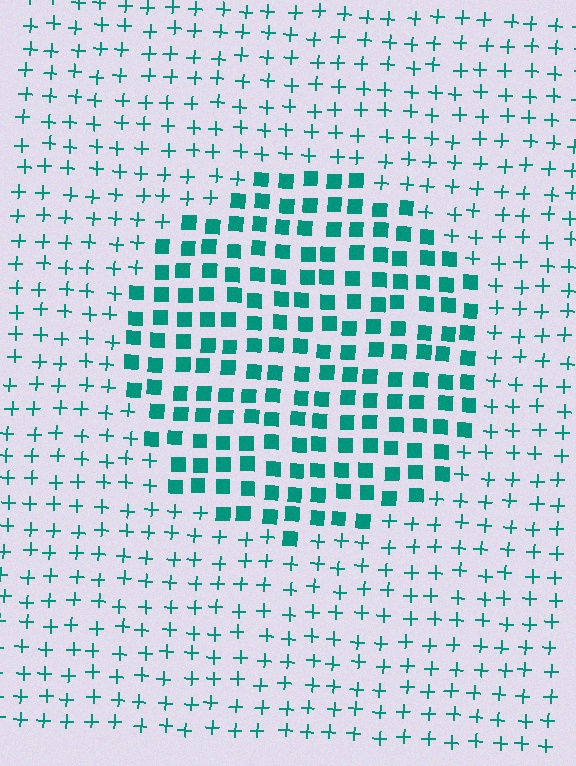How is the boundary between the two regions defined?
The boundary is defined by a change in element shape: squares inside vs. plus signs outside. All elements share the same color and spacing.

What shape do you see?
I see a circle.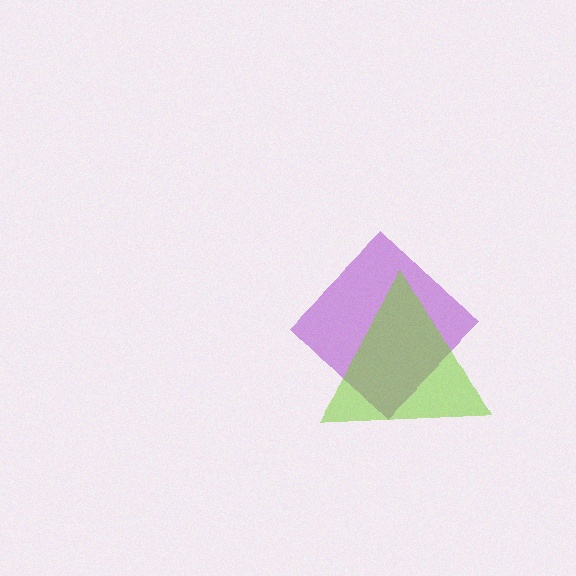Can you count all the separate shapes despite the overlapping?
Yes, there are 2 separate shapes.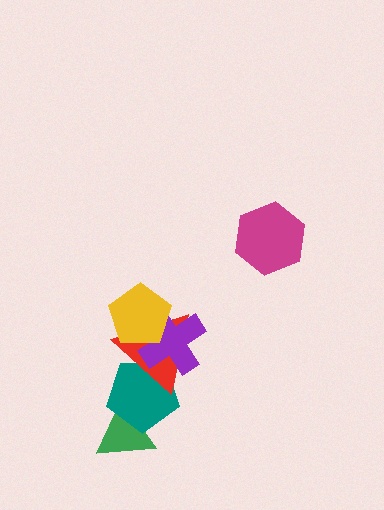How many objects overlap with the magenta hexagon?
0 objects overlap with the magenta hexagon.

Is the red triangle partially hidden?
Yes, it is partially covered by another shape.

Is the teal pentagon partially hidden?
Yes, it is partially covered by another shape.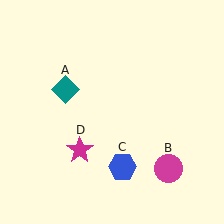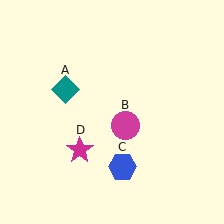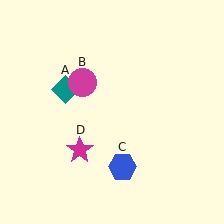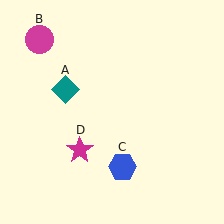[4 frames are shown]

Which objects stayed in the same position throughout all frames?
Teal diamond (object A) and blue hexagon (object C) and magenta star (object D) remained stationary.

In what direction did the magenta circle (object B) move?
The magenta circle (object B) moved up and to the left.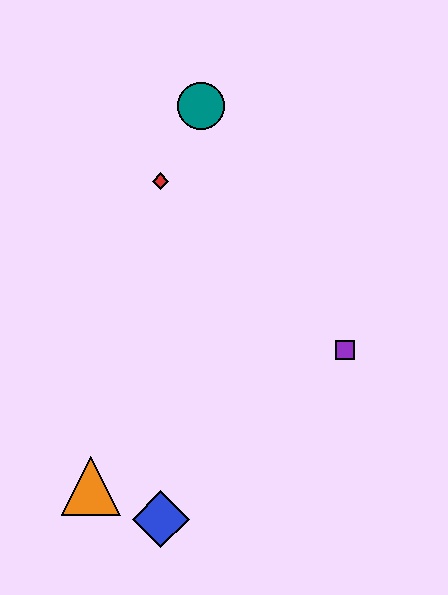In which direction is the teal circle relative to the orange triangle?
The teal circle is above the orange triangle.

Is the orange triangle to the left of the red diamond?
Yes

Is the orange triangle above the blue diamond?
Yes